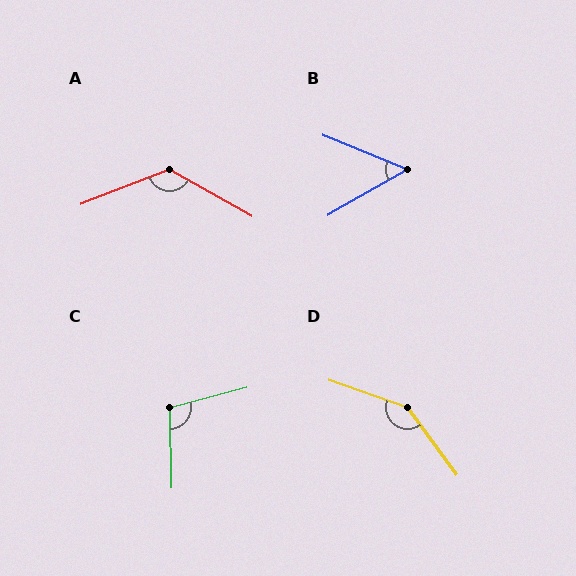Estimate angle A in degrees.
Approximately 129 degrees.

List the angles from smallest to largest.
B (52°), C (103°), A (129°), D (146°).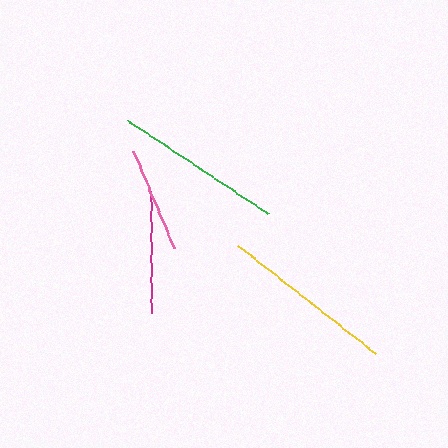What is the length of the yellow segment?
The yellow segment is approximately 176 pixels long.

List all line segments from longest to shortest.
From longest to shortest: yellow, green, magenta, pink.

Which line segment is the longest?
The yellow line is the longest at approximately 176 pixels.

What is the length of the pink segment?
The pink segment is approximately 106 pixels long.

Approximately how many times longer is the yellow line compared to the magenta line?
The yellow line is approximately 1.4 times the length of the magenta line.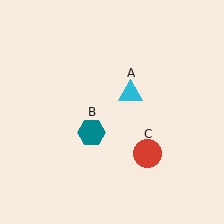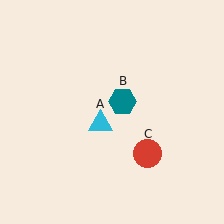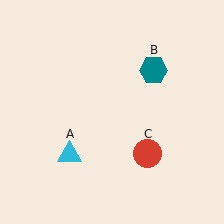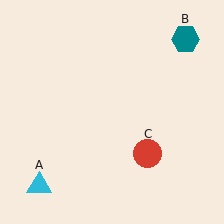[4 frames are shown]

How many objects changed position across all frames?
2 objects changed position: cyan triangle (object A), teal hexagon (object B).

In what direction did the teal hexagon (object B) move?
The teal hexagon (object B) moved up and to the right.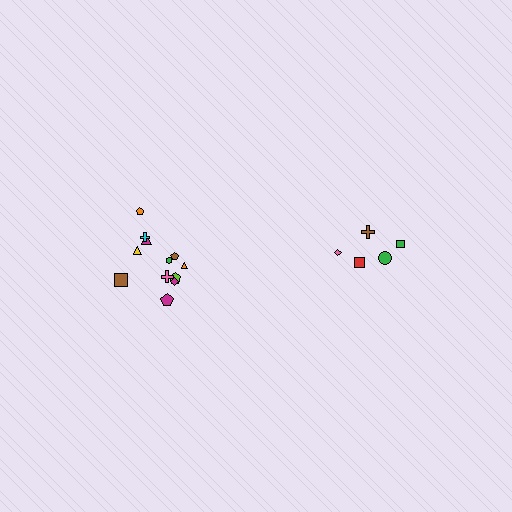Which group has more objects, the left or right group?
The left group.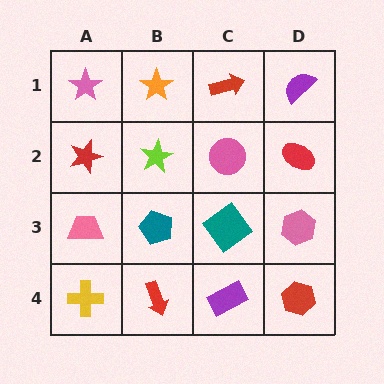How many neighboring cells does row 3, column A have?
3.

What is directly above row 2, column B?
An orange star.